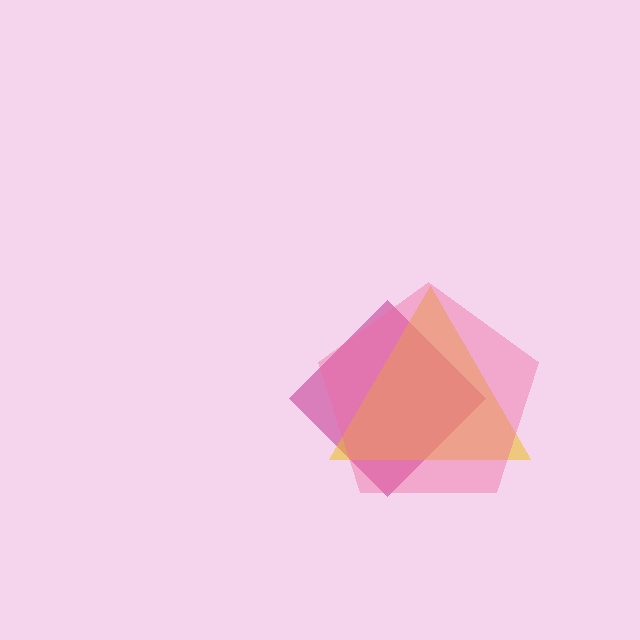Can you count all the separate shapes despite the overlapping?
Yes, there are 3 separate shapes.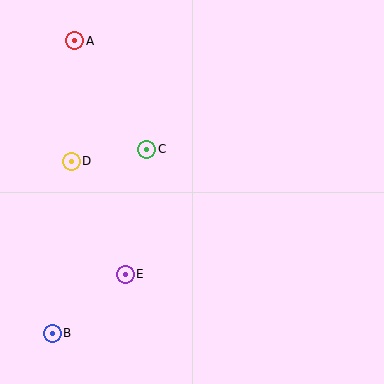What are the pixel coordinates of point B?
Point B is at (52, 333).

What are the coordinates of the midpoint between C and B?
The midpoint between C and B is at (99, 241).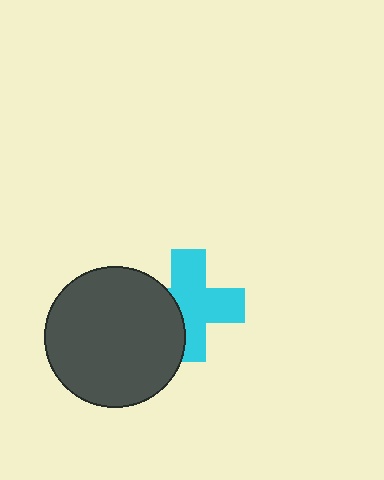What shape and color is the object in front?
The object in front is a dark gray circle.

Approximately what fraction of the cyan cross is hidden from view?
Roughly 32% of the cyan cross is hidden behind the dark gray circle.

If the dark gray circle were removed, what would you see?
You would see the complete cyan cross.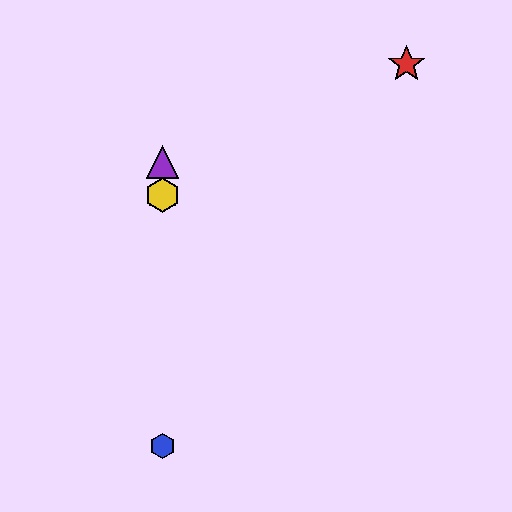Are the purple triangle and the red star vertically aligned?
No, the purple triangle is at x≈162 and the red star is at x≈406.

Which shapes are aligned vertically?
The blue hexagon, the green triangle, the yellow hexagon, the purple triangle are aligned vertically.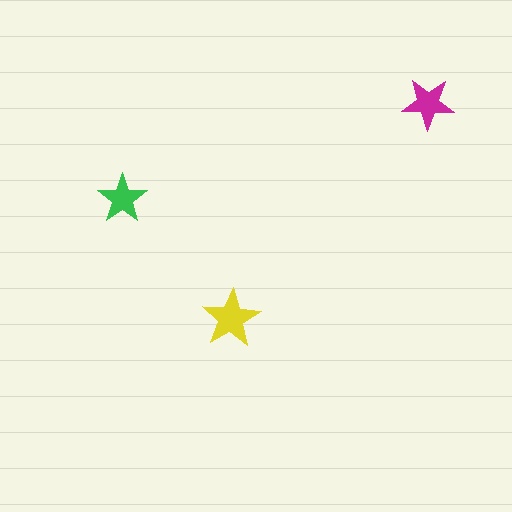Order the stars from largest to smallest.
the yellow one, the magenta one, the green one.